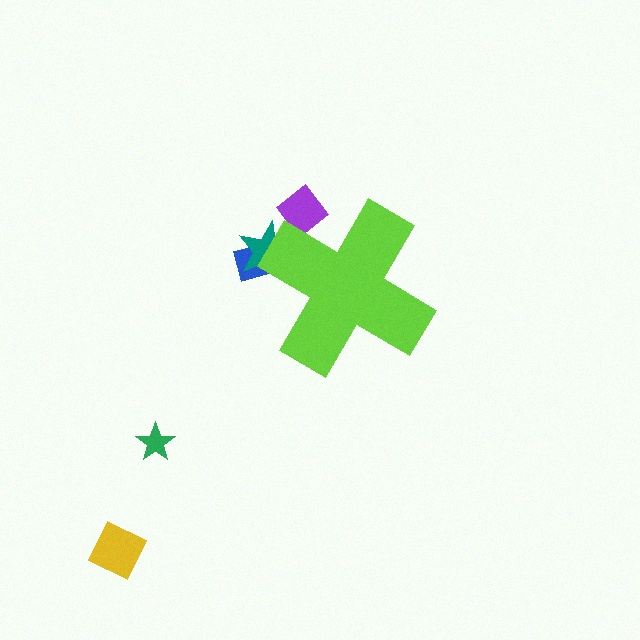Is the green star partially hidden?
No, the green star is fully visible.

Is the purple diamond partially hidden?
Yes, the purple diamond is partially hidden behind the lime cross.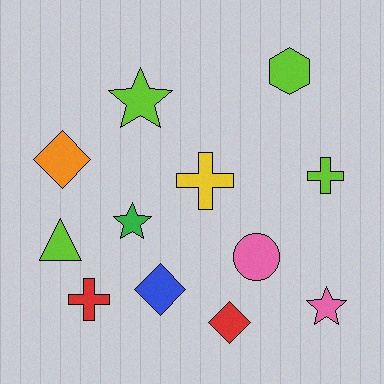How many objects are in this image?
There are 12 objects.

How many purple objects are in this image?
There are no purple objects.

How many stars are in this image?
There are 3 stars.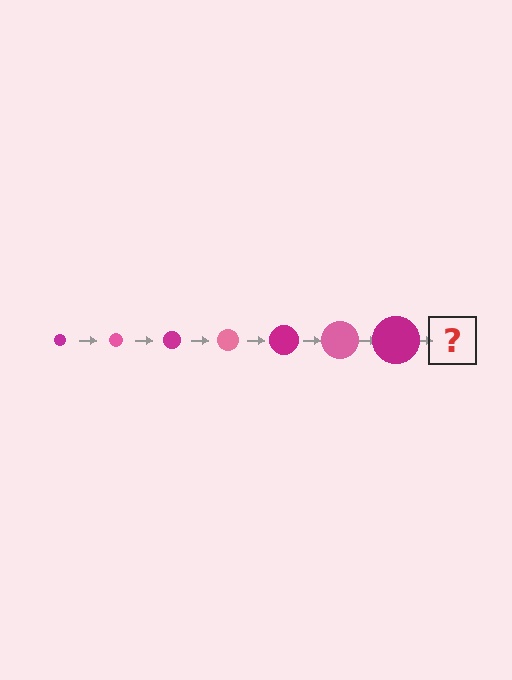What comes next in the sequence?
The next element should be a pink circle, larger than the previous one.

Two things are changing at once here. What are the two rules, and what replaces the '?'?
The two rules are that the circle grows larger each step and the color cycles through magenta and pink. The '?' should be a pink circle, larger than the previous one.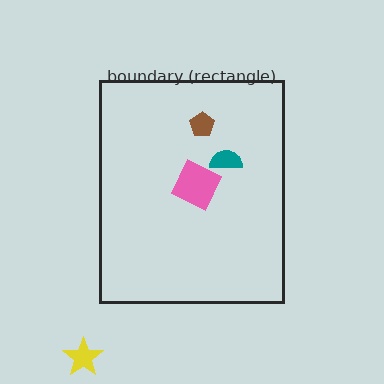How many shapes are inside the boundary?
3 inside, 1 outside.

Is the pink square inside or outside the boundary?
Inside.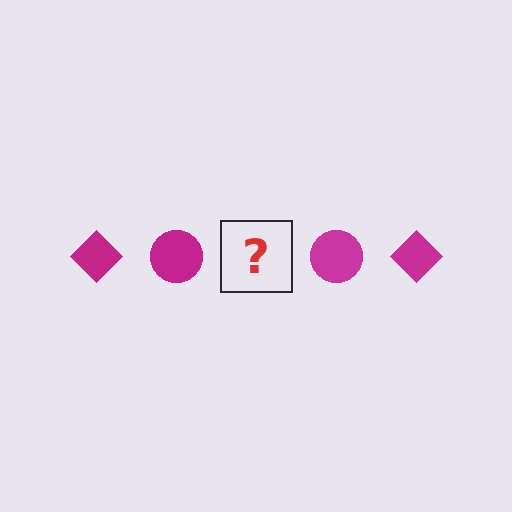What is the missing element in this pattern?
The missing element is a magenta diamond.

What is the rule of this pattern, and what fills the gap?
The rule is that the pattern cycles through diamond, circle shapes in magenta. The gap should be filled with a magenta diamond.